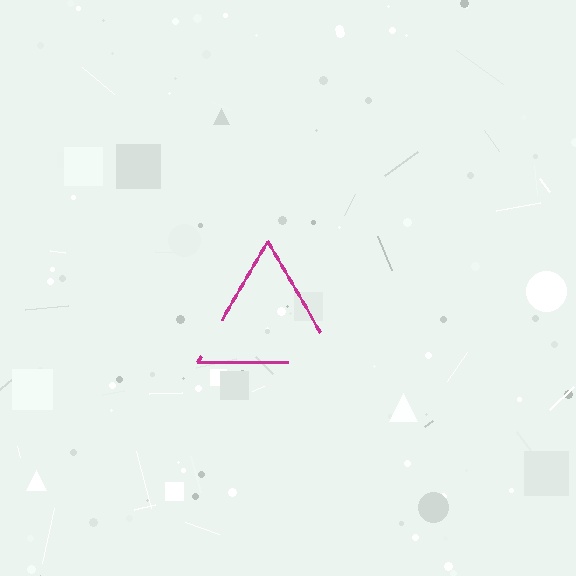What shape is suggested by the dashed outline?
The dashed outline suggests a triangle.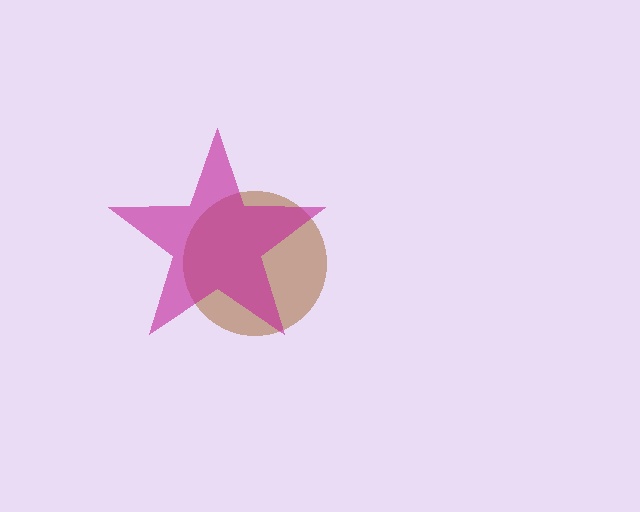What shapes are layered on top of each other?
The layered shapes are: a brown circle, a magenta star.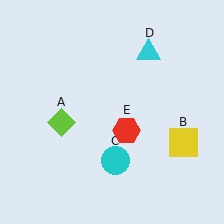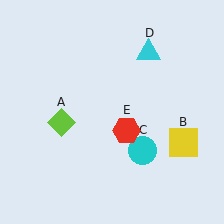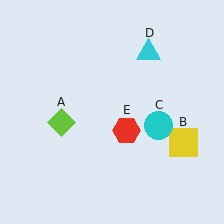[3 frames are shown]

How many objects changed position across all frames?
1 object changed position: cyan circle (object C).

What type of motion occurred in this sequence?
The cyan circle (object C) rotated counterclockwise around the center of the scene.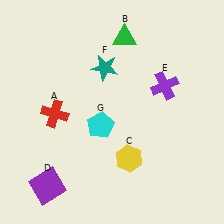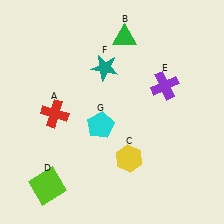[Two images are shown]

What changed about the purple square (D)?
In Image 1, D is purple. In Image 2, it changed to lime.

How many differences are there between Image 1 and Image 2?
There is 1 difference between the two images.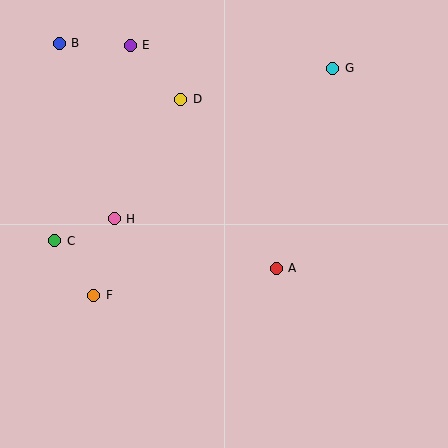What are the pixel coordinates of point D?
Point D is at (181, 99).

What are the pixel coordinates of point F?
Point F is at (94, 295).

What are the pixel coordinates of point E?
Point E is at (130, 45).